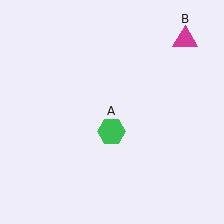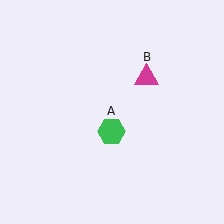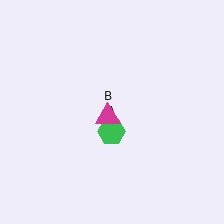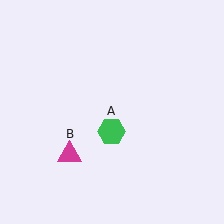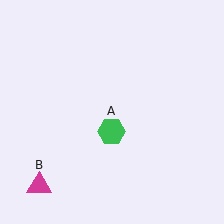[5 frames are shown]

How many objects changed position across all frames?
1 object changed position: magenta triangle (object B).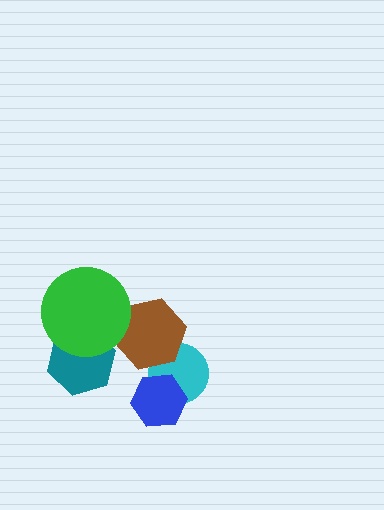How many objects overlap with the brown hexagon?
2 objects overlap with the brown hexagon.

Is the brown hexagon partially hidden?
Yes, it is partially covered by another shape.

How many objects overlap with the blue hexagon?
1 object overlaps with the blue hexagon.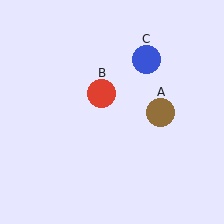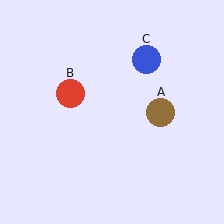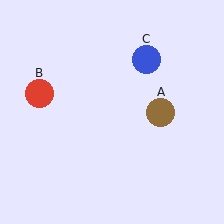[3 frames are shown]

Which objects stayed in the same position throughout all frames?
Brown circle (object A) and blue circle (object C) remained stationary.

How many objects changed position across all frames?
1 object changed position: red circle (object B).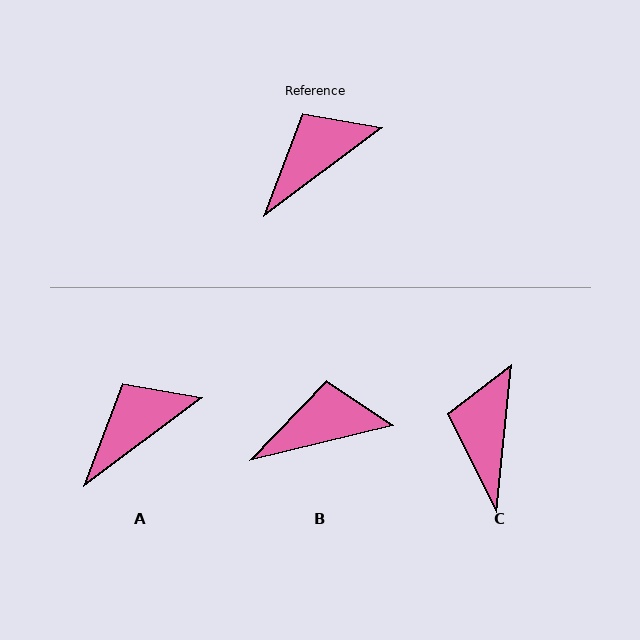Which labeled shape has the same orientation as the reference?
A.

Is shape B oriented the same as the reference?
No, it is off by about 23 degrees.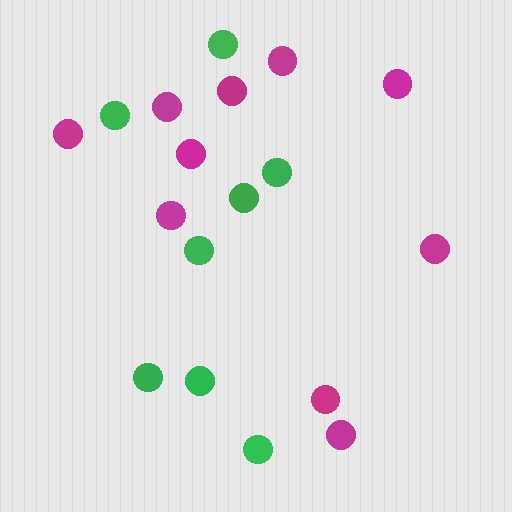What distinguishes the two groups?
There are 2 groups: one group of green circles (8) and one group of magenta circles (10).